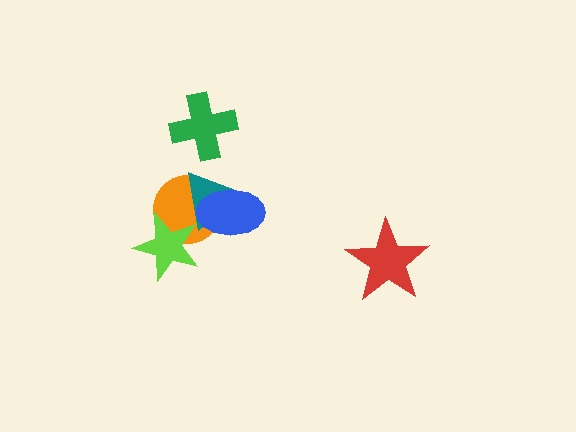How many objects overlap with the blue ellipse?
2 objects overlap with the blue ellipse.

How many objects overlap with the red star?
0 objects overlap with the red star.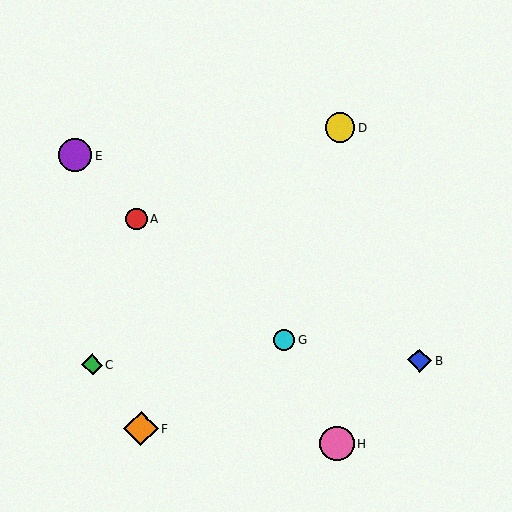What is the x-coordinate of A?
Object A is at x≈137.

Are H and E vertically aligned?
No, H is at x≈337 and E is at x≈75.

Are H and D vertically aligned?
Yes, both are at x≈337.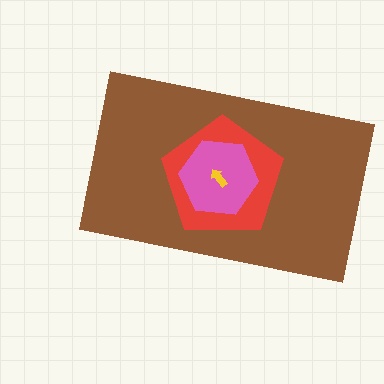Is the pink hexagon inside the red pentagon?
Yes.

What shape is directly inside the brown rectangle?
The red pentagon.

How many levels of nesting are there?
4.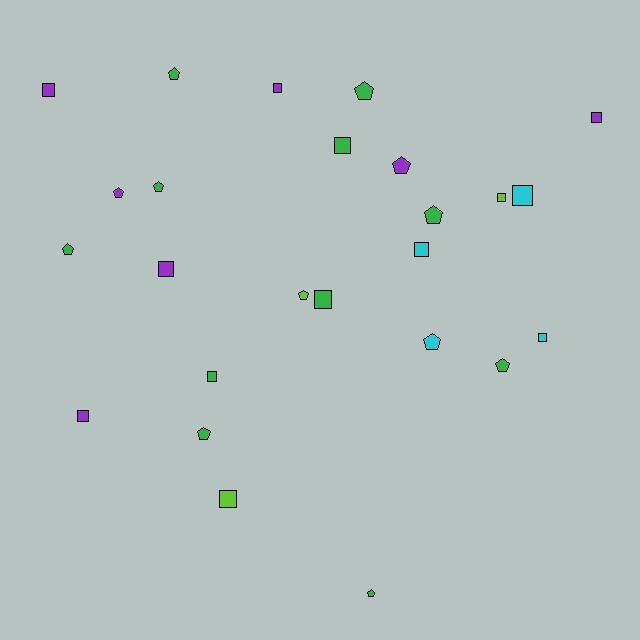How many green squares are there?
There are 3 green squares.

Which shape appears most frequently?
Square, with 13 objects.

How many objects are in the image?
There are 25 objects.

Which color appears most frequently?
Green, with 11 objects.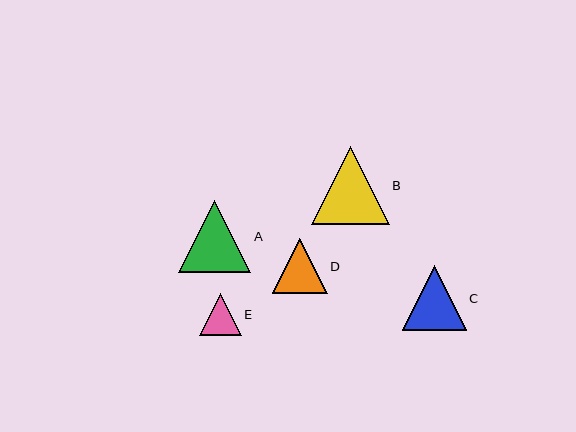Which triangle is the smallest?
Triangle E is the smallest with a size of approximately 42 pixels.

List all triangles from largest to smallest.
From largest to smallest: B, A, C, D, E.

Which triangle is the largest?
Triangle B is the largest with a size of approximately 78 pixels.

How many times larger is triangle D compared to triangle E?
Triangle D is approximately 1.3 times the size of triangle E.